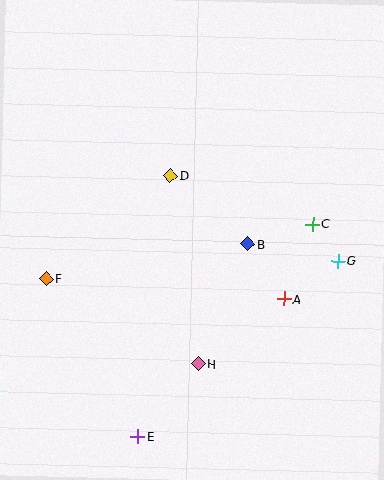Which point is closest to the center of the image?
Point B at (248, 244) is closest to the center.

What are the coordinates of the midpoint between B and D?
The midpoint between B and D is at (209, 210).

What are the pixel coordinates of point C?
Point C is at (313, 224).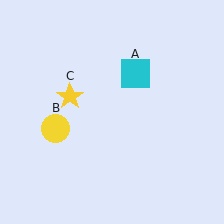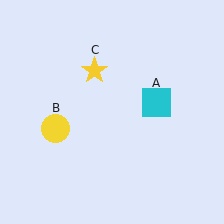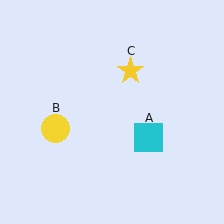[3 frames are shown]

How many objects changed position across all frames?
2 objects changed position: cyan square (object A), yellow star (object C).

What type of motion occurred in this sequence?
The cyan square (object A), yellow star (object C) rotated clockwise around the center of the scene.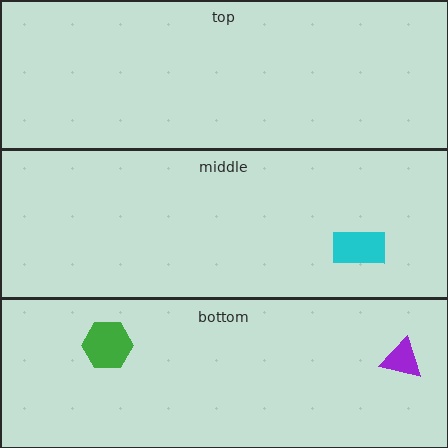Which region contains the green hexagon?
The bottom region.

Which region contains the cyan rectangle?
The middle region.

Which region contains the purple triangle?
The bottom region.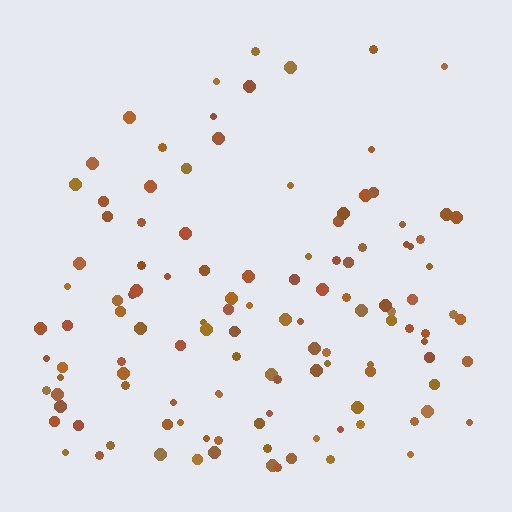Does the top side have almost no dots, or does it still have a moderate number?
Still a moderate number, just noticeably fewer than the bottom.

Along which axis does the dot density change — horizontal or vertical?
Vertical.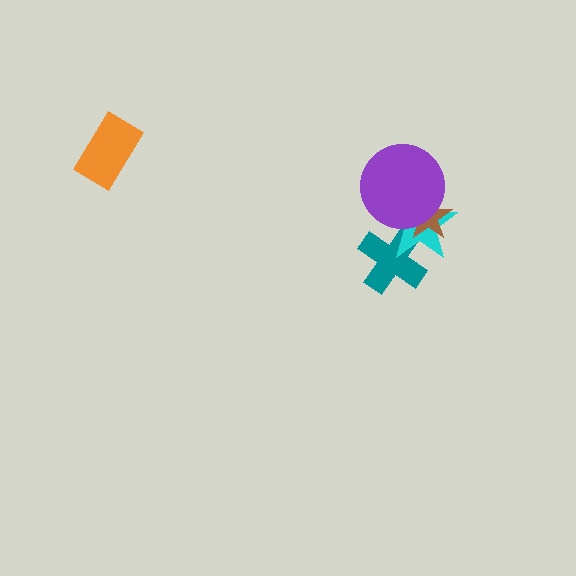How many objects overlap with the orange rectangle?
0 objects overlap with the orange rectangle.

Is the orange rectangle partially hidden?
No, no other shape covers it.